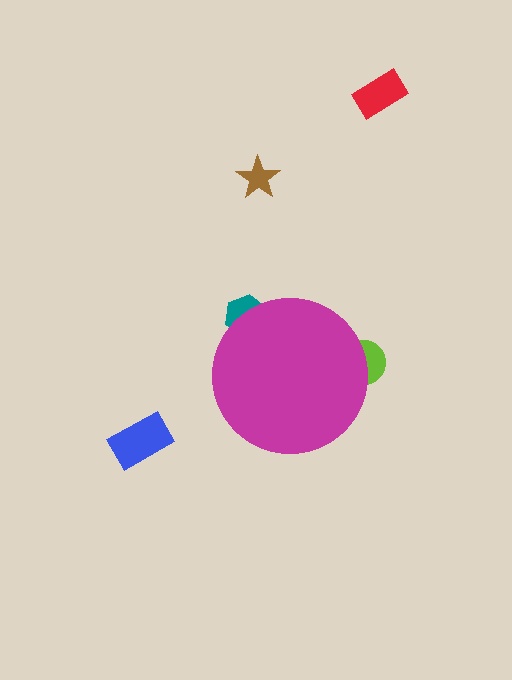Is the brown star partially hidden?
No, the brown star is fully visible.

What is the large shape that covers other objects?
A magenta circle.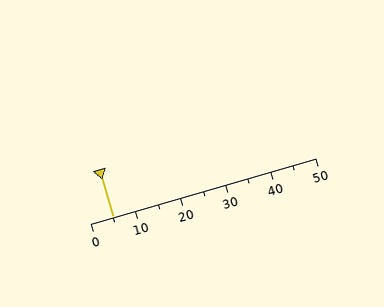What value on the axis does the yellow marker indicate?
The marker indicates approximately 5.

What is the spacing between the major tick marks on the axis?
The major ticks are spaced 10 apart.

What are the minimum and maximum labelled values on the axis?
The axis runs from 0 to 50.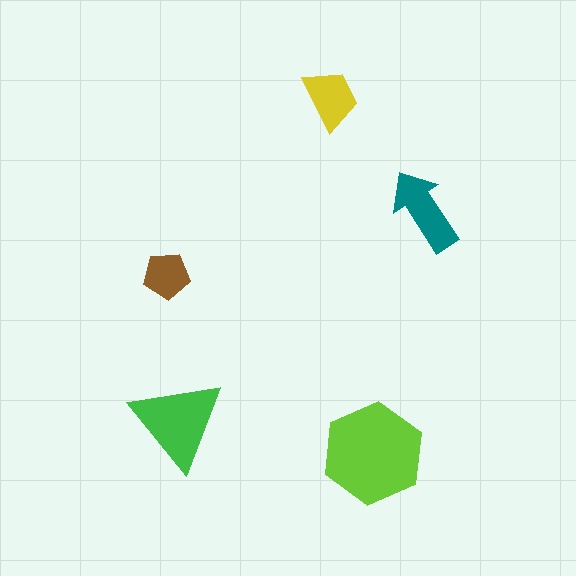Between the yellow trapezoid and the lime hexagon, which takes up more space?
The lime hexagon.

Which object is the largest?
The lime hexagon.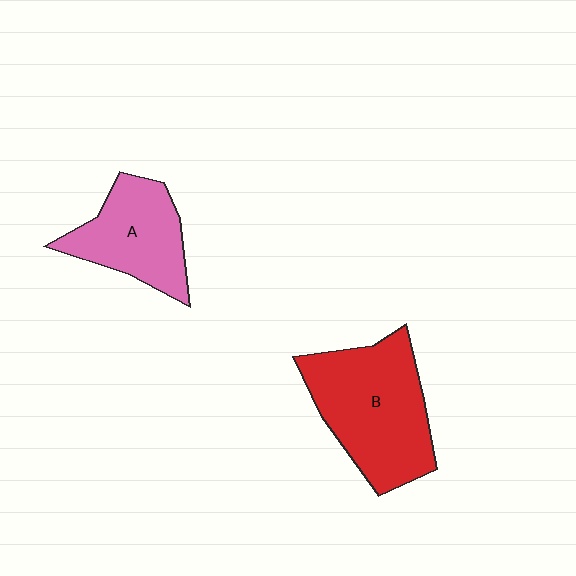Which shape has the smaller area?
Shape A (pink).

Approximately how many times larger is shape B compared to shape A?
Approximately 1.5 times.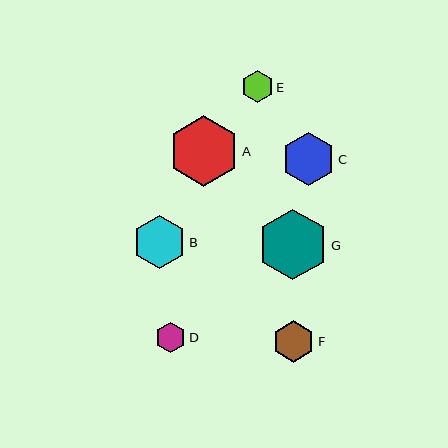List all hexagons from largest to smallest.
From largest to smallest: A, G, B, C, F, E, D.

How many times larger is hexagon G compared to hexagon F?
Hexagon G is approximately 1.7 times the size of hexagon F.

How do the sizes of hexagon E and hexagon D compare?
Hexagon E and hexagon D are approximately the same size.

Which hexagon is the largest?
Hexagon A is the largest with a size of approximately 71 pixels.